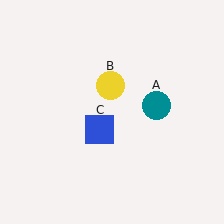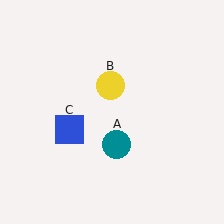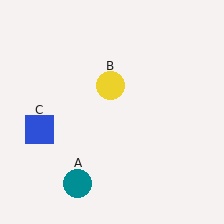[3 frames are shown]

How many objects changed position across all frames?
2 objects changed position: teal circle (object A), blue square (object C).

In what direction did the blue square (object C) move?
The blue square (object C) moved left.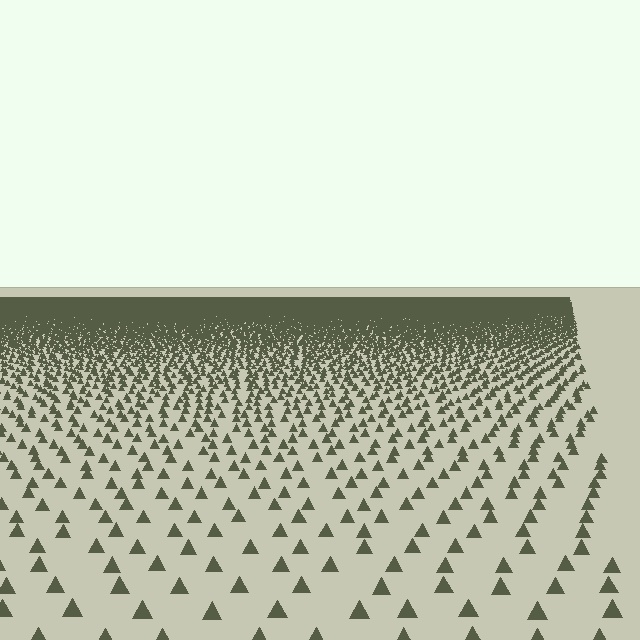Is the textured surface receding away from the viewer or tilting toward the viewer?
The surface is receding away from the viewer. Texture elements get smaller and denser toward the top.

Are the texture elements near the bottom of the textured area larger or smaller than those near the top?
Larger. Near the bottom, elements are closer to the viewer and appear at a bigger on-screen size.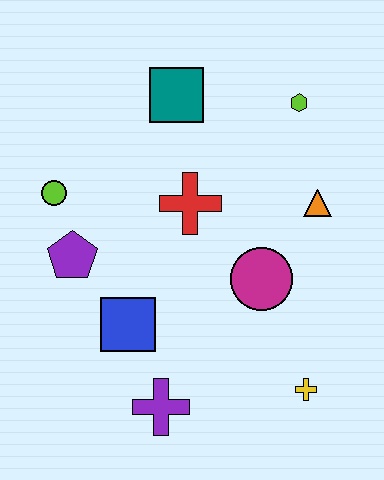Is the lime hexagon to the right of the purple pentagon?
Yes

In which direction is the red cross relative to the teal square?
The red cross is below the teal square.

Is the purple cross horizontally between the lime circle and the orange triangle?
Yes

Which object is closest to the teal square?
The red cross is closest to the teal square.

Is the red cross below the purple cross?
No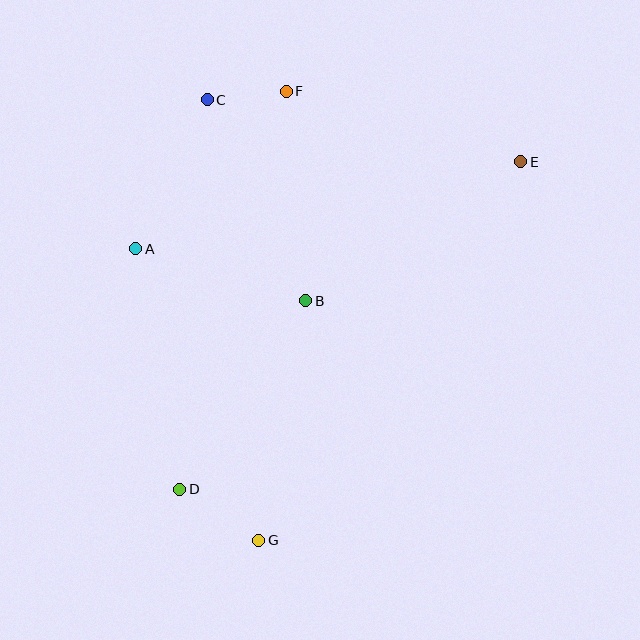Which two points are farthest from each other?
Points D and E are farthest from each other.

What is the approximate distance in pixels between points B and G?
The distance between B and G is approximately 244 pixels.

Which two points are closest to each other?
Points C and F are closest to each other.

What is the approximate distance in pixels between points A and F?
The distance between A and F is approximately 218 pixels.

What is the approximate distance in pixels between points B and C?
The distance between B and C is approximately 224 pixels.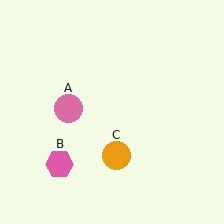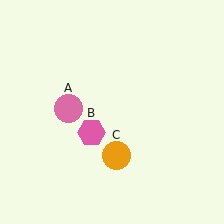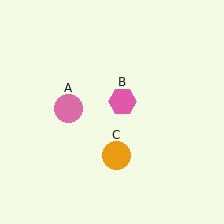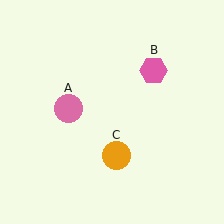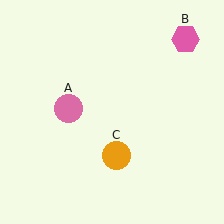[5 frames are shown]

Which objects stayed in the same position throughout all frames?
Pink circle (object A) and orange circle (object C) remained stationary.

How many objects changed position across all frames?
1 object changed position: pink hexagon (object B).